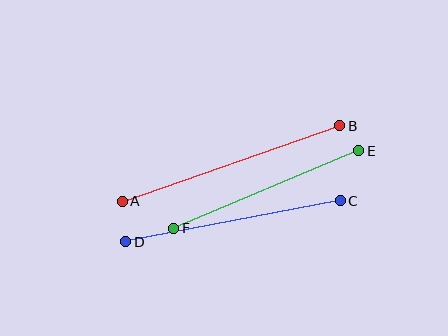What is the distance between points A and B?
The distance is approximately 230 pixels.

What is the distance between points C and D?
The distance is approximately 219 pixels.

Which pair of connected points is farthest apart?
Points A and B are farthest apart.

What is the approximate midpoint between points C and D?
The midpoint is at approximately (233, 221) pixels.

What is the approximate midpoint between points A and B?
The midpoint is at approximately (231, 163) pixels.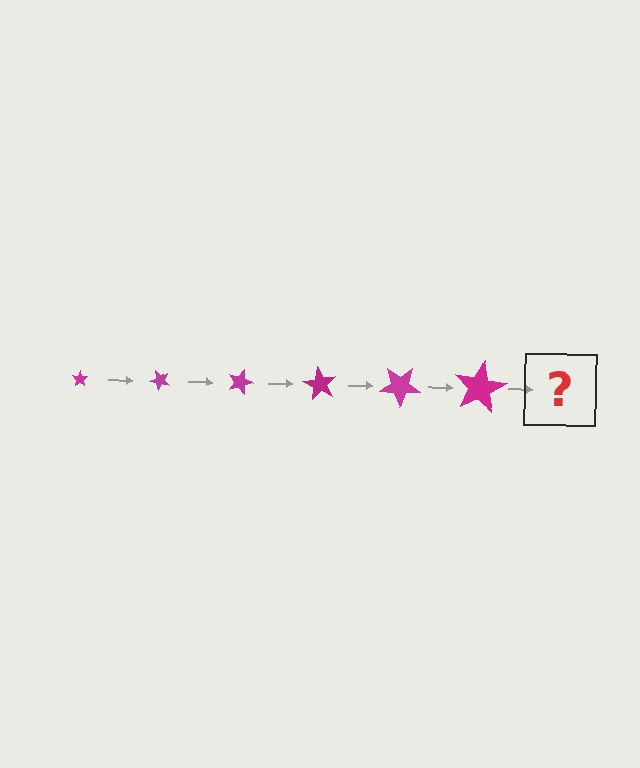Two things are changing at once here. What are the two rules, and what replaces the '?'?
The two rules are that the star grows larger each step and it rotates 45 degrees each step. The '?' should be a star, larger than the previous one and rotated 270 degrees from the start.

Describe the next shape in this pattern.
It should be a star, larger than the previous one and rotated 270 degrees from the start.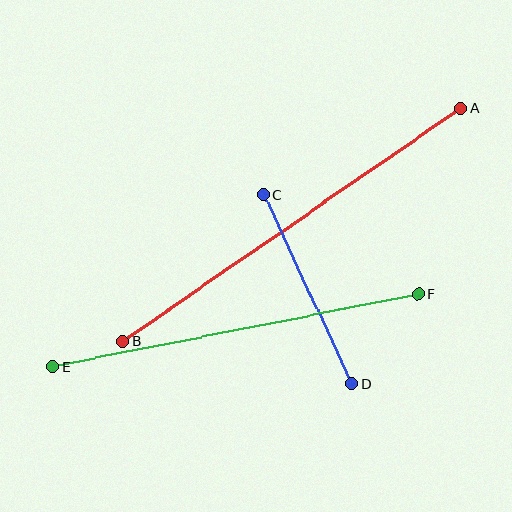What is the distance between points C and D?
The distance is approximately 209 pixels.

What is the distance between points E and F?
The distance is approximately 373 pixels.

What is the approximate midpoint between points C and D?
The midpoint is at approximately (308, 289) pixels.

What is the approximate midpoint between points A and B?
The midpoint is at approximately (292, 225) pixels.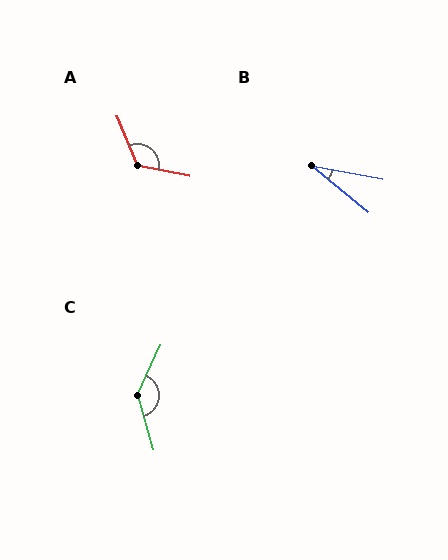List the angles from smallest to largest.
B (28°), A (124°), C (139°).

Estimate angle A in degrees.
Approximately 124 degrees.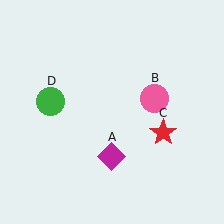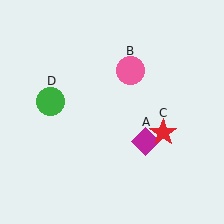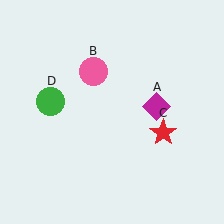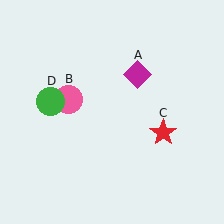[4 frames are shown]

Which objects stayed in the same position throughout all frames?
Red star (object C) and green circle (object D) remained stationary.